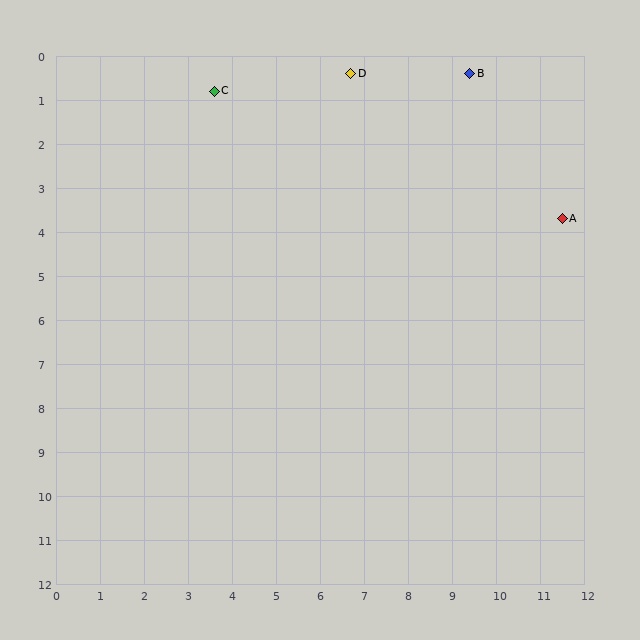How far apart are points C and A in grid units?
Points C and A are about 8.4 grid units apart.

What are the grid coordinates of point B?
Point B is at approximately (9.4, 0.4).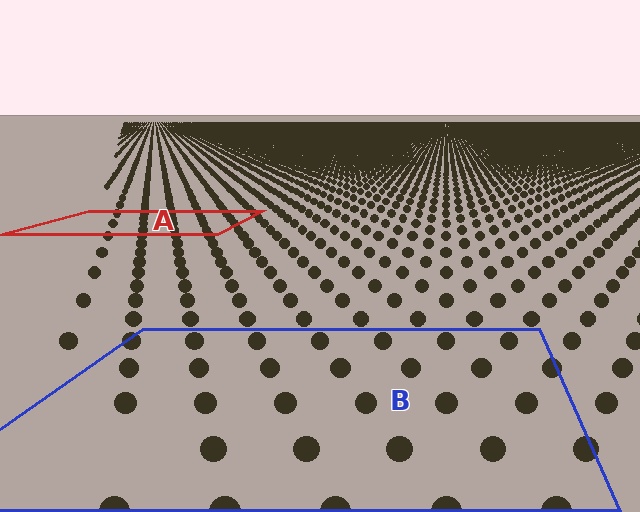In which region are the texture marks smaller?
The texture marks are smaller in region A, because it is farther away.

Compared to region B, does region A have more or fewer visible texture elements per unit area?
Region A has more texture elements per unit area — they are packed more densely because it is farther away.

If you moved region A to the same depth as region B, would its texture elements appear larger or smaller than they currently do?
They would appear larger. At a closer depth, the same texture elements are projected at a bigger on-screen size.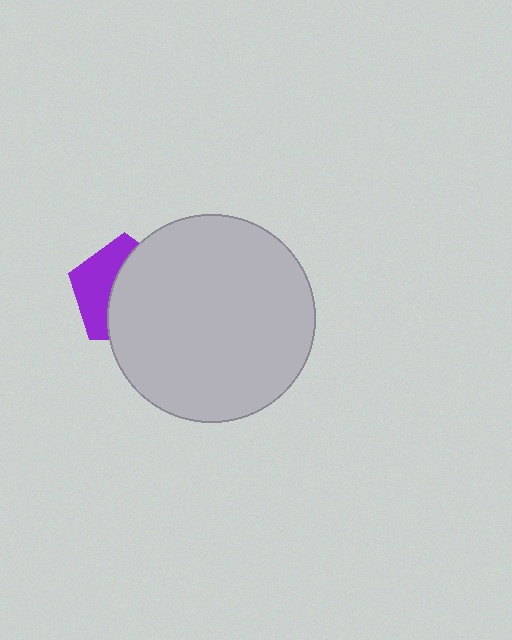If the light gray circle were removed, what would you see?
You would see the complete purple pentagon.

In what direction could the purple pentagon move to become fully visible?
The purple pentagon could move left. That would shift it out from behind the light gray circle entirely.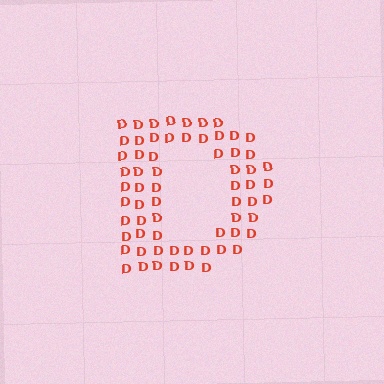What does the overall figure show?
The overall figure shows the letter D.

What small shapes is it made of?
It is made of small letter D's.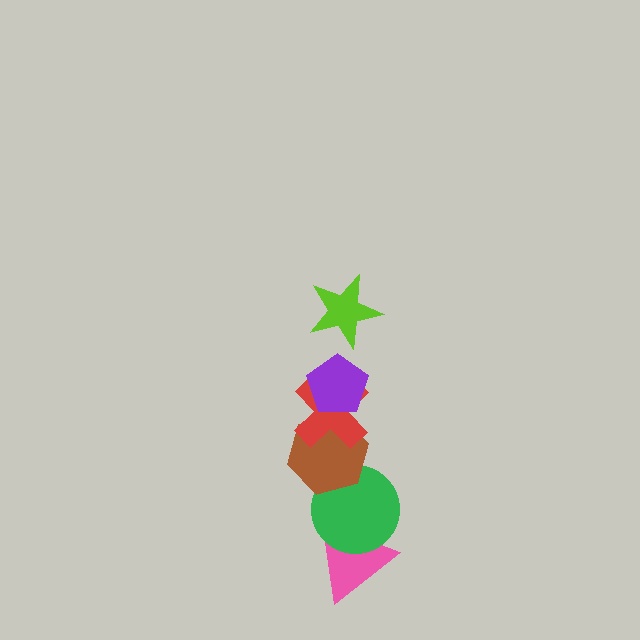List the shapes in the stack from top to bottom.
From top to bottom: the lime star, the purple pentagon, the red cross, the brown hexagon, the green circle, the pink triangle.